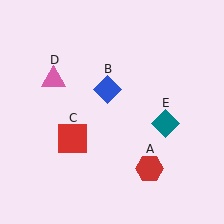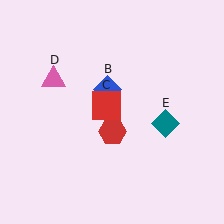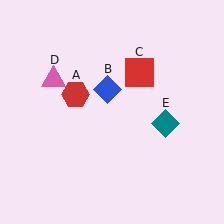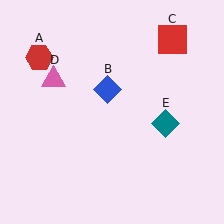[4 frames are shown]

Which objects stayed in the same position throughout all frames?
Blue diamond (object B) and pink triangle (object D) and teal diamond (object E) remained stationary.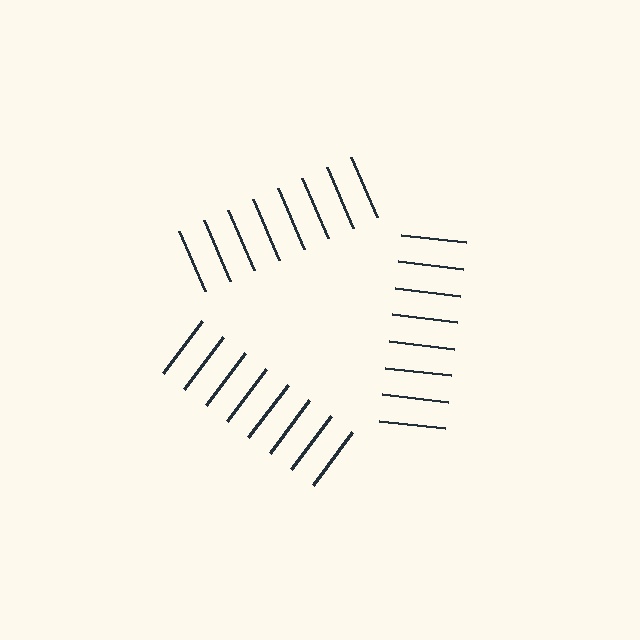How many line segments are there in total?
24 — 8 along each of the 3 edges.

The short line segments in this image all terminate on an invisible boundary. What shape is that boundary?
An illusory triangle — the line segments terminate on its edges but no continuous stroke is drawn.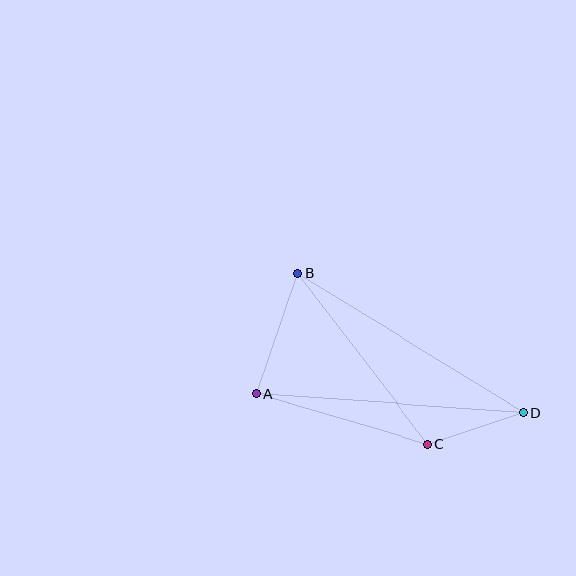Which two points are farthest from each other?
Points A and D are farthest from each other.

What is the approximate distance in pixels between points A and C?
The distance between A and C is approximately 179 pixels.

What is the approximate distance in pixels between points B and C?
The distance between B and C is approximately 214 pixels.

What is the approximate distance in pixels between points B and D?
The distance between B and D is approximately 266 pixels.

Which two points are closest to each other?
Points C and D are closest to each other.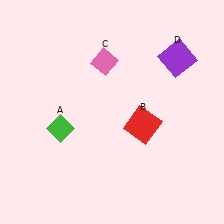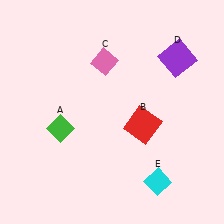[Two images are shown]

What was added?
A cyan diamond (E) was added in Image 2.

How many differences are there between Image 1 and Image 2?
There is 1 difference between the two images.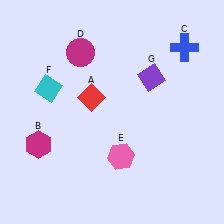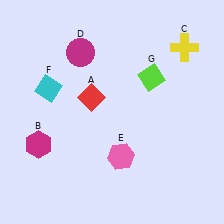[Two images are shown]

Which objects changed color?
C changed from blue to yellow. G changed from purple to lime.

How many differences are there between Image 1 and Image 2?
There are 2 differences between the two images.